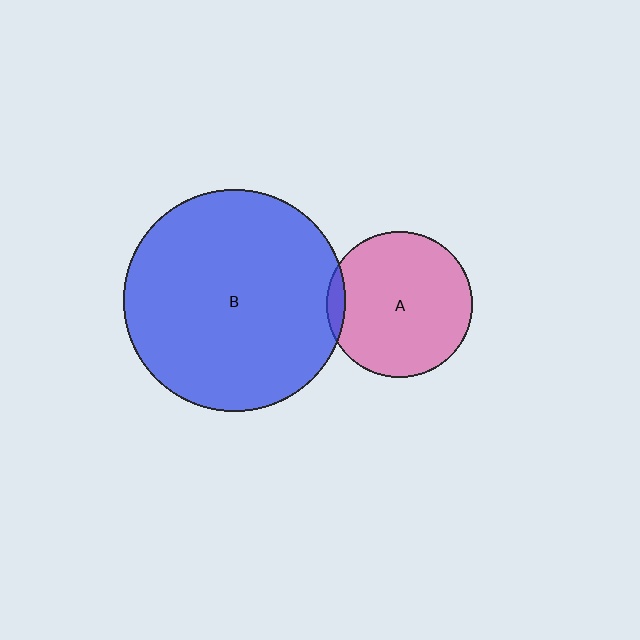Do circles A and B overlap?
Yes.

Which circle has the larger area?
Circle B (blue).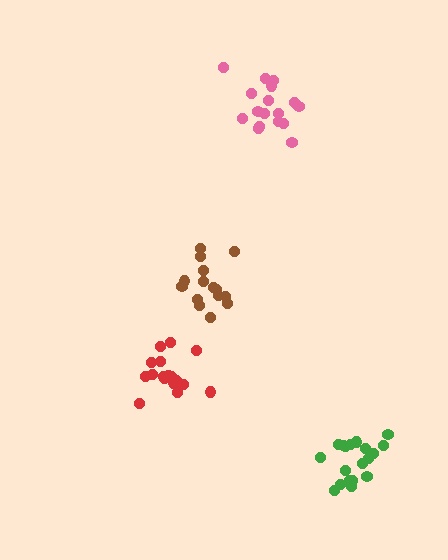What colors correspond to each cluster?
The clusters are colored: green, brown, red, pink.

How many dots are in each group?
Group 1: 19 dots, Group 2: 15 dots, Group 3: 17 dots, Group 4: 17 dots (68 total).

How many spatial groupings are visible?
There are 4 spatial groupings.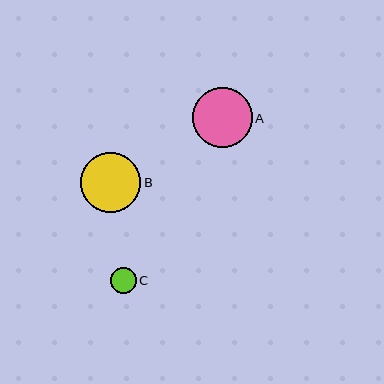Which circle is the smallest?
Circle C is the smallest with a size of approximately 26 pixels.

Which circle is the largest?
Circle B is the largest with a size of approximately 60 pixels.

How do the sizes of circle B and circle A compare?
Circle B and circle A are approximately the same size.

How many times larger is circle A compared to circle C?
Circle A is approximately 2.3 times the size of circle C.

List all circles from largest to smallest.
From largest to smallest: B, A, C.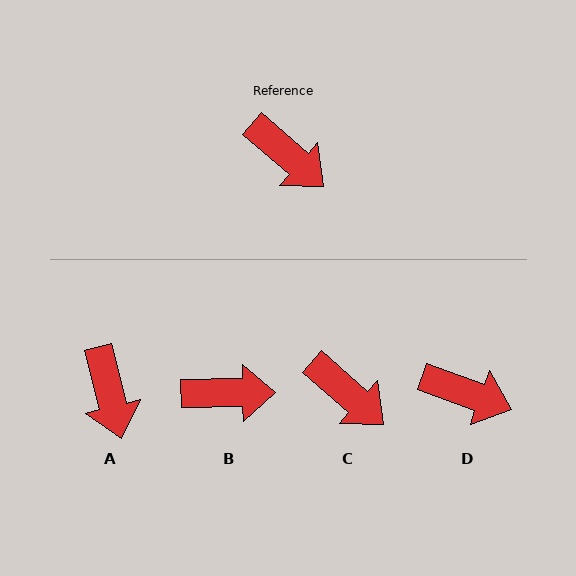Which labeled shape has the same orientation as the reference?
C.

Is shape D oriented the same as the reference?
No, it is off by about 21 degrees.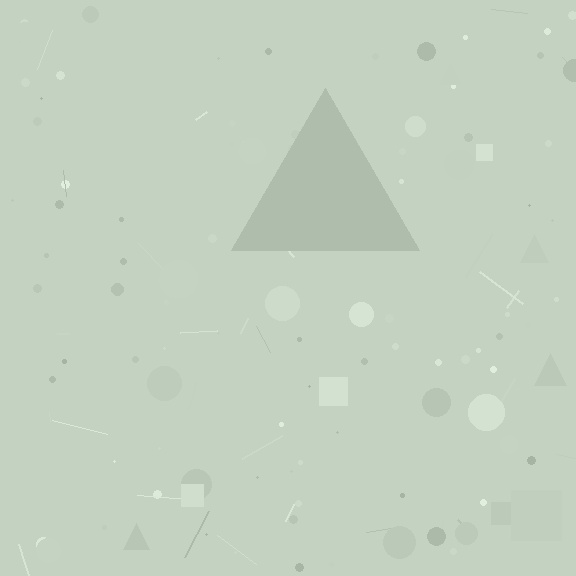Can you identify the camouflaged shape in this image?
The camouflaged shape is a triangle.